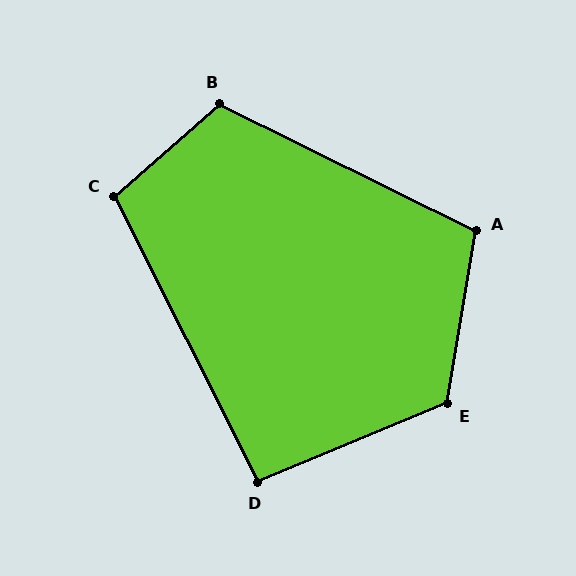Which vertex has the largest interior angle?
E, at approximately 122 degrees.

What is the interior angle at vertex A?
Approximately 107 degrees (obtuse).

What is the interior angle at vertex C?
Approximately 105 degrees (obtuse).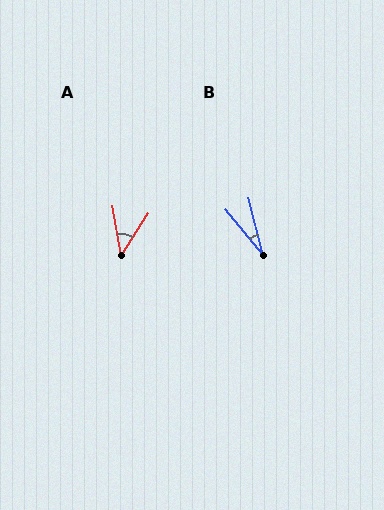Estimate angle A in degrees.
Approximately 42 degrees.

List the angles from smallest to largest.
B (25°), A (42°).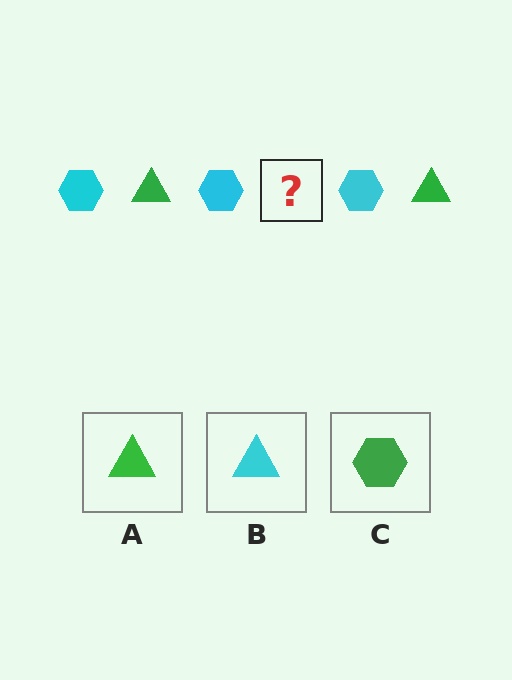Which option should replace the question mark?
Option A.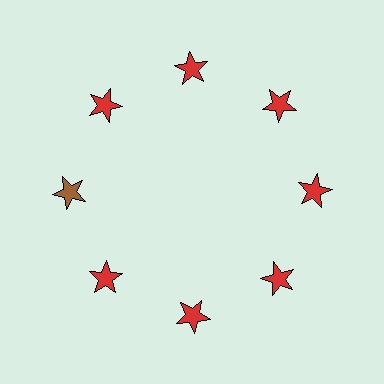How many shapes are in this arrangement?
There are 8 shapes arranged in a ring pattern.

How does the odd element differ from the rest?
It has a different color: brown instead of red.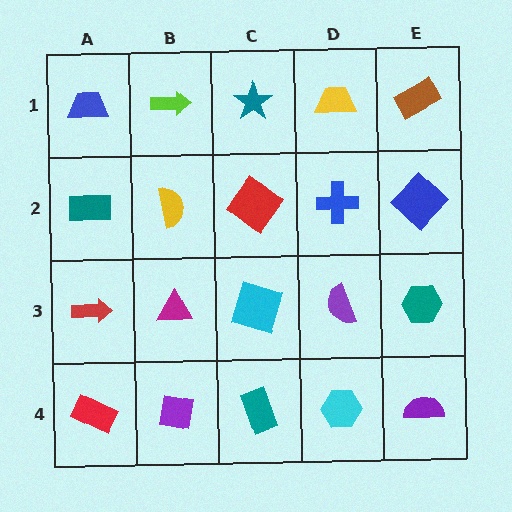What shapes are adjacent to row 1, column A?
A teal rectangle (row 2, column A), a lime arrow (row 1, column B).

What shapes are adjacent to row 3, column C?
A red diamond (row 2, column C), a teal rectangle (row 4, column C), a magenta triangle (row 3, column B), a purple semicircle (row 3, column D).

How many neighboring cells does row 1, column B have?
3.